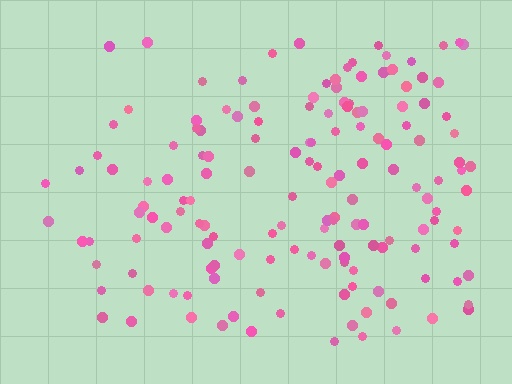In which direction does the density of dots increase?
From left to right, with the right side densest.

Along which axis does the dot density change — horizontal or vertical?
Horizontal.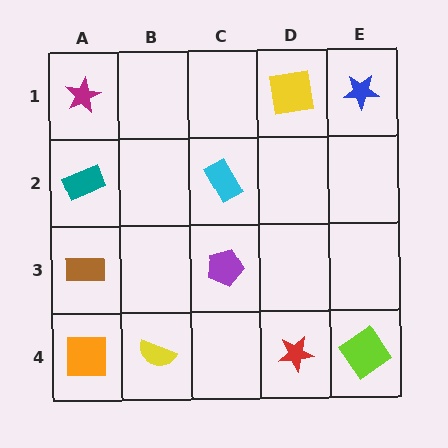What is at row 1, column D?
A yellow square.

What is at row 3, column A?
A brown rectangle.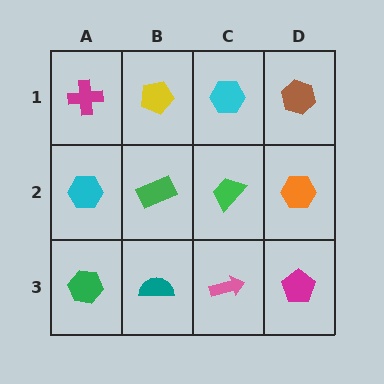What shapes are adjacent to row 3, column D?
An orange hexagon (row 2, column D), a pink arrow (row 3, column C).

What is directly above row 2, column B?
A yellow pentagon.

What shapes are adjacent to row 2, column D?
A brown hexagon (row 1, column D), a magenta pentagon (row 3, column D), a green trapezoid (row 2, column C).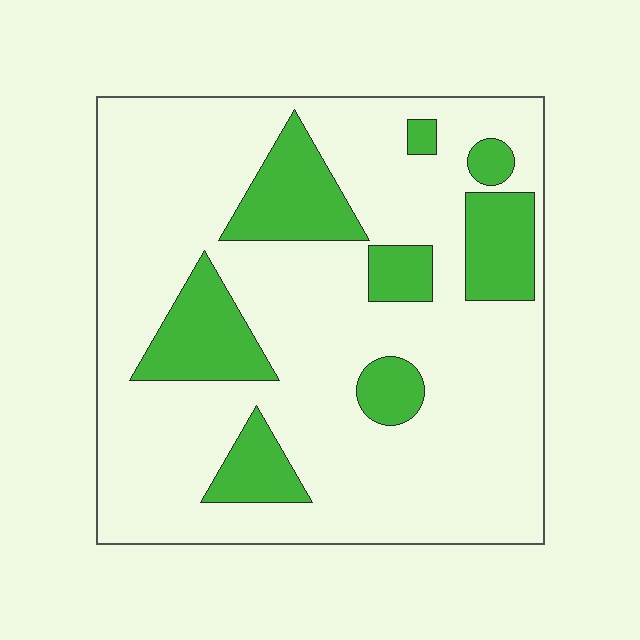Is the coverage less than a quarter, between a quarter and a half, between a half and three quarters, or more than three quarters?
Less than a quarter.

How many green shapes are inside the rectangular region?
8.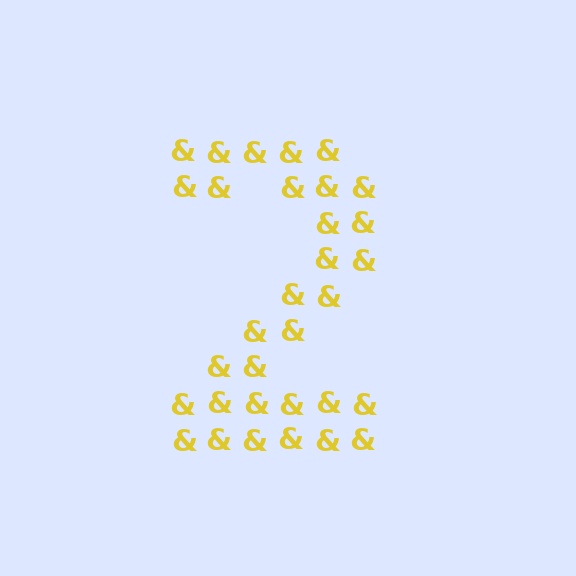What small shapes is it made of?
It is made of small ampersands.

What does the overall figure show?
The overall figure shows the digit 2.